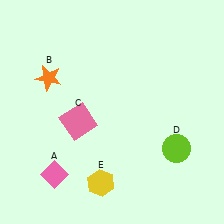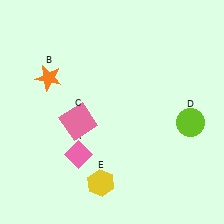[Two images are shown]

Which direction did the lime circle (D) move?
The lime circle (D) moved up.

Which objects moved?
The objects that moved are: the pink diamond (A), the lime circle (D).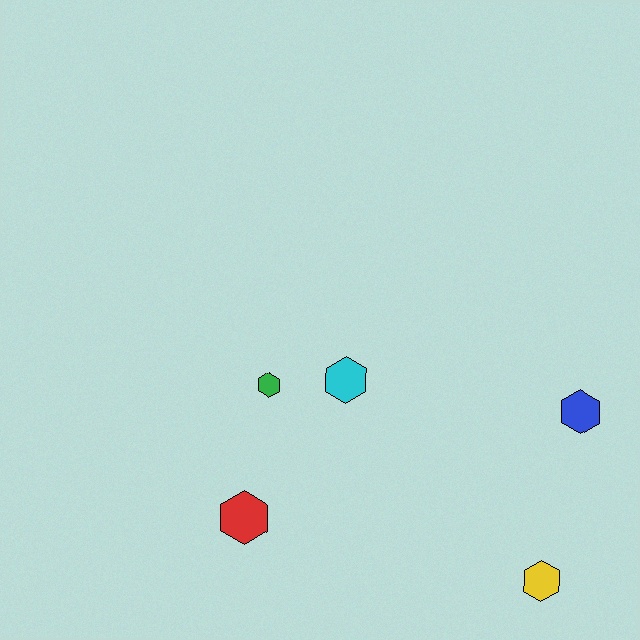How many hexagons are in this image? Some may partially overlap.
There are 5 hexagons.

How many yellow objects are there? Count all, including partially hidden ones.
There is 1 yellow object.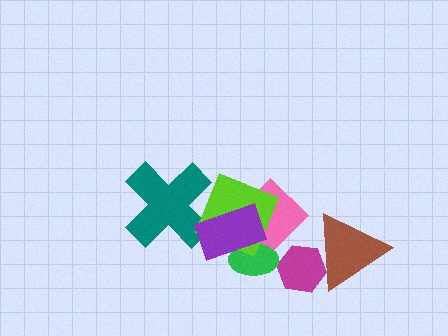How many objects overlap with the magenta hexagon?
1 object overlaps with the magenta hexagon.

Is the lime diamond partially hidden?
Yes, it is partially covered by another shape.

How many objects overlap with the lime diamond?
4 objects overlap with the lime diamond.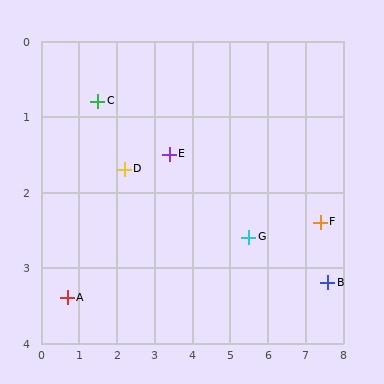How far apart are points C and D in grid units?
Points C and D are about 1.1 grid units apart.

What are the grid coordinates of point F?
Point F is at approximately (7.4, 2.4).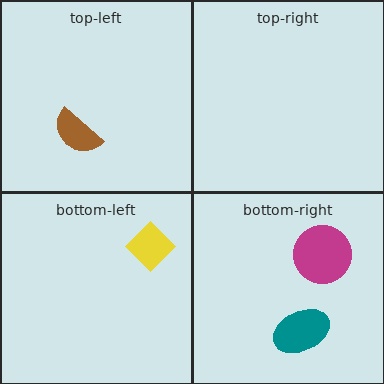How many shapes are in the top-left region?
1.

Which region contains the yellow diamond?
The bottom-left region.